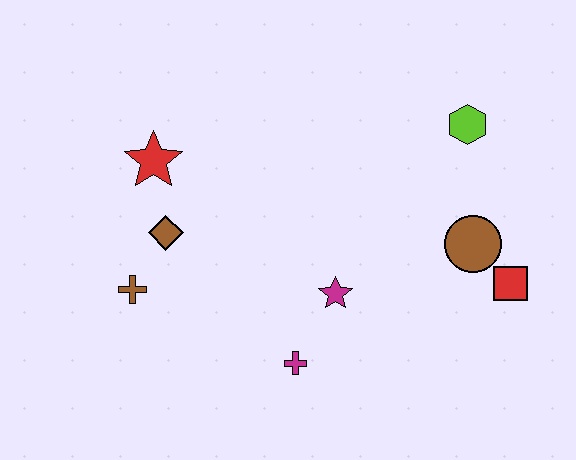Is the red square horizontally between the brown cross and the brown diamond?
No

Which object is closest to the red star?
The brown diamond is closest to the red star.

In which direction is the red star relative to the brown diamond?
The red star is above the brown diamond.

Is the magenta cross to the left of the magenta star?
Yes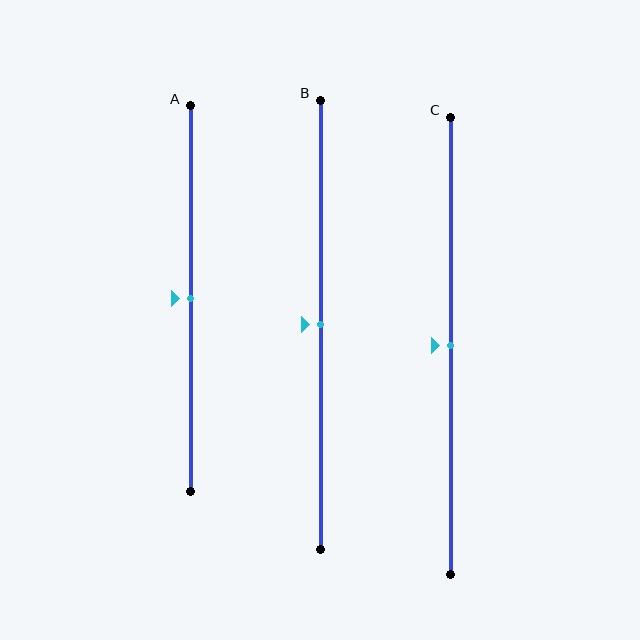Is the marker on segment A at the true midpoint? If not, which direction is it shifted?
Yes, the marker on segment A is at the true midpoint.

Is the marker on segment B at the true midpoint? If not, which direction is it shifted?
Yes, the marker on segment B is at the true midpoint.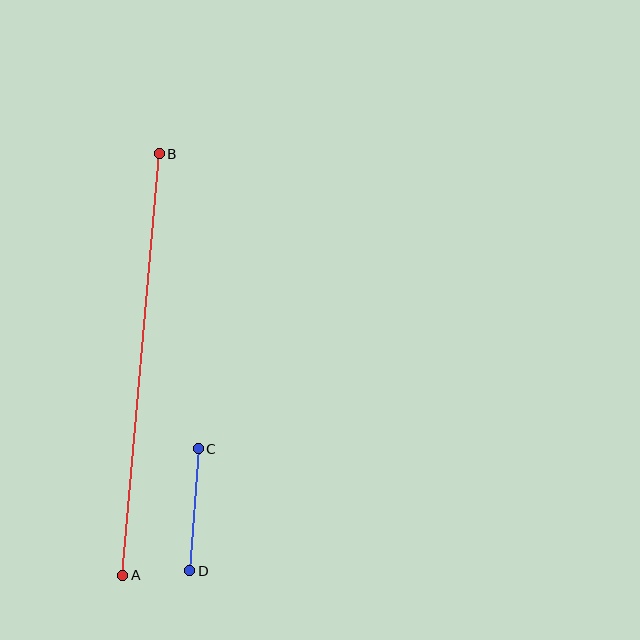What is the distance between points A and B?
The distance is approximately 423 pixels.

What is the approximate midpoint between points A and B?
The midpoint is at approximately (141, 365) pixels.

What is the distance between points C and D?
The distance is approximately 122 pixels.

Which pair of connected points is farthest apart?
Points A and B are farthest apart.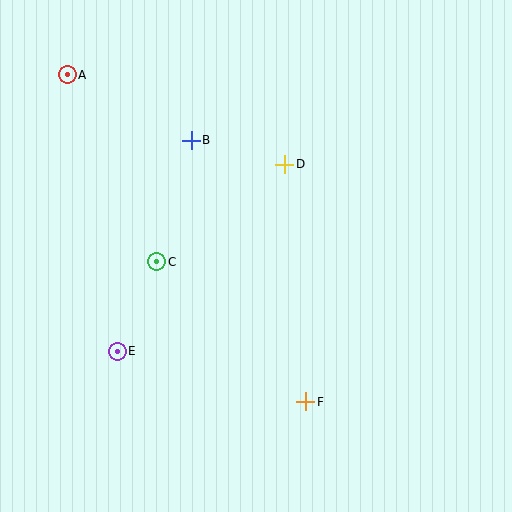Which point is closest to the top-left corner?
Point A is closest to the top-left corner.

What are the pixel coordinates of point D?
Point D is at (285, 164).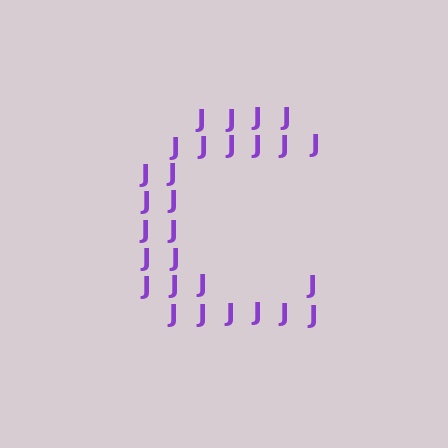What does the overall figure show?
The overall figure shows the letter C.